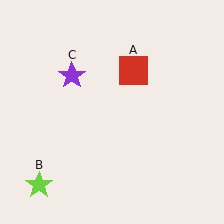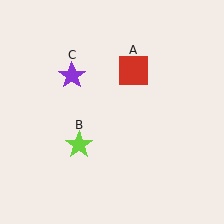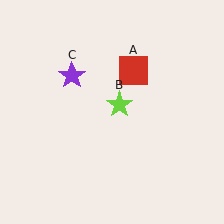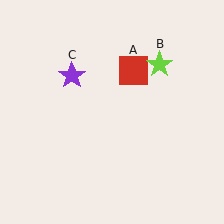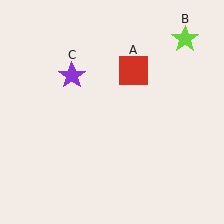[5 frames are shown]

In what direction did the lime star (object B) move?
The lime star (object B) moved up and to the right.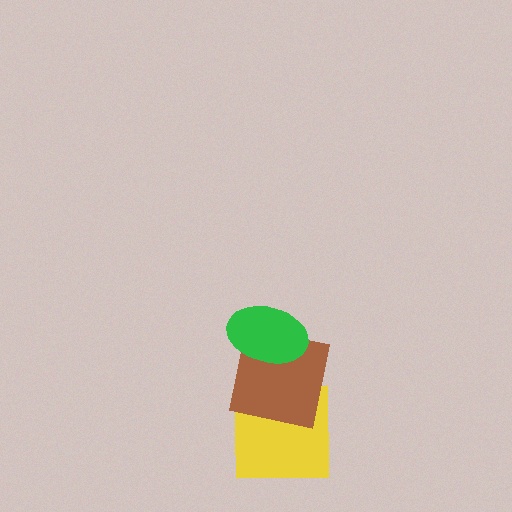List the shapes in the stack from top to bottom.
From top to bottom: the green ellipse, the brown square, the yellow square.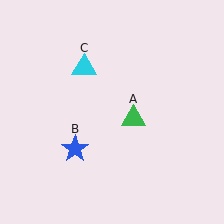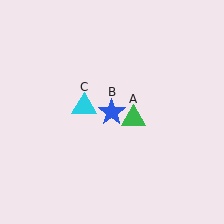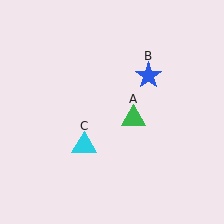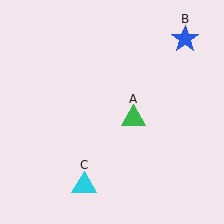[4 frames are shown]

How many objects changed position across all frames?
2 objects changed position: blue star (object B), cyan triangle (object C).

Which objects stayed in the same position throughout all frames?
Green triangle (object A) remained stationary.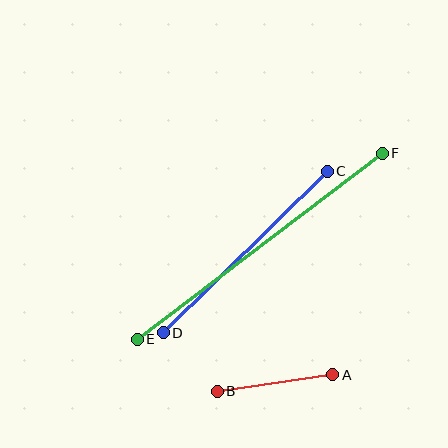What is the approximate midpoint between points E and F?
The midpoint is at approximately (260, 246) pixels.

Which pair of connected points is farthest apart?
Points E and F are farthest apart.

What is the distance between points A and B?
The distance is approximately 117 pixels.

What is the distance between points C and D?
The distance is approximately 230 pixels.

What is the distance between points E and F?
The distance is approximately 308 pixels.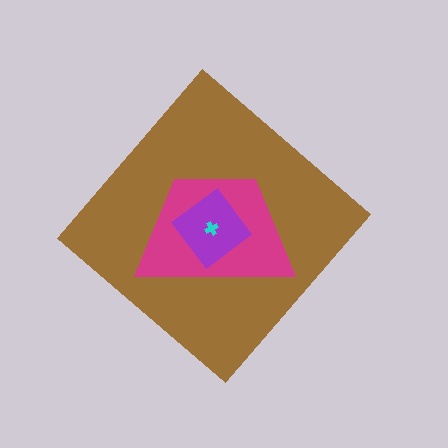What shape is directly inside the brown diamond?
The magenta trapezoid.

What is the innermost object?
The cyan cross.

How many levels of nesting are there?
4.